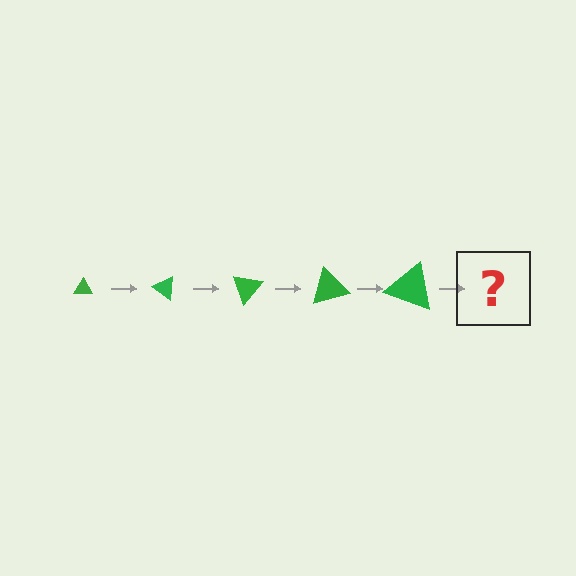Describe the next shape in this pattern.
It should be a triangle, larger than the previous one and rotated 175 degrees from the start.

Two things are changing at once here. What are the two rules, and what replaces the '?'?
The two rules are that the triangle grows larger each step and it rotates 35 degrees each step. The '?' should be a triangle, larger than the previous one and rotated 175 degrees from the start.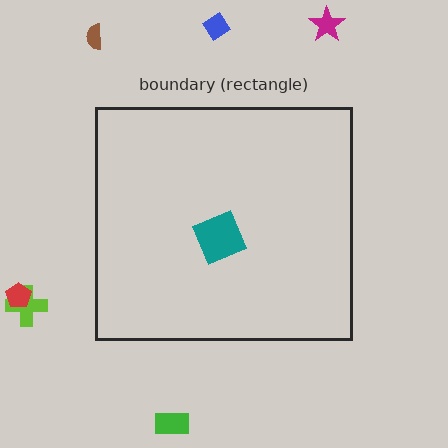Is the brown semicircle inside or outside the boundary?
Outside.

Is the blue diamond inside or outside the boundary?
Outside.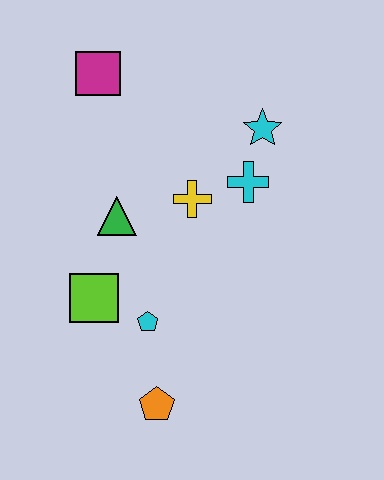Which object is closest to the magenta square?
The green triangle is closest to the magenta square.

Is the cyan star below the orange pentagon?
No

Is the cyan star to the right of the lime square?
Yes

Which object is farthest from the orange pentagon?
The magenta square is farthest from the orange pentagon.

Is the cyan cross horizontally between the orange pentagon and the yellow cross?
No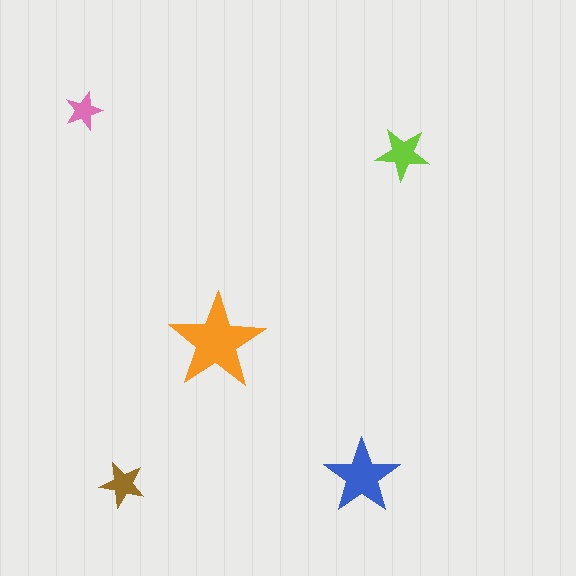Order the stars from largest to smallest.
the orange one, the blue one, the lime one, the brown one, the pink one.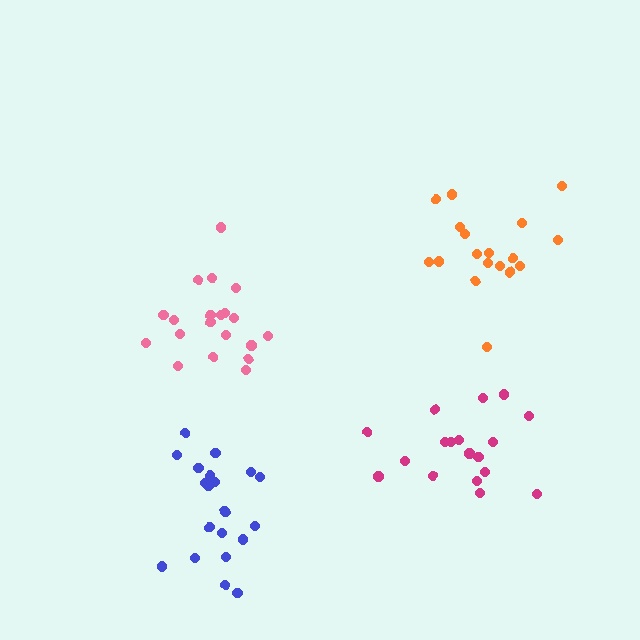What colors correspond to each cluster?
The clusters are colored: pink, magenta, blue, orange.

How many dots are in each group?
Group 1: 20 dots, Group 2: 18 dots, Group 3: 20 dots, Group 4: 18 dots (76 total).